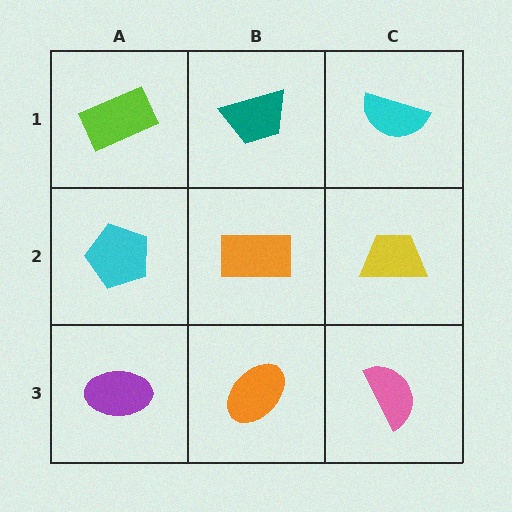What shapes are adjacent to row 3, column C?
A yellow trapezoid (row 2, column C), an orange ellipse (row 3, column B).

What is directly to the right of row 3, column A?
An orange ellipse.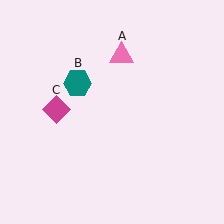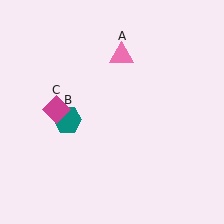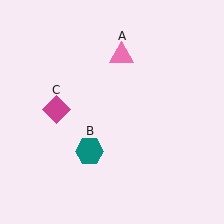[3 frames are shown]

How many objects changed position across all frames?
1 object changed position: teal hexagon (object B).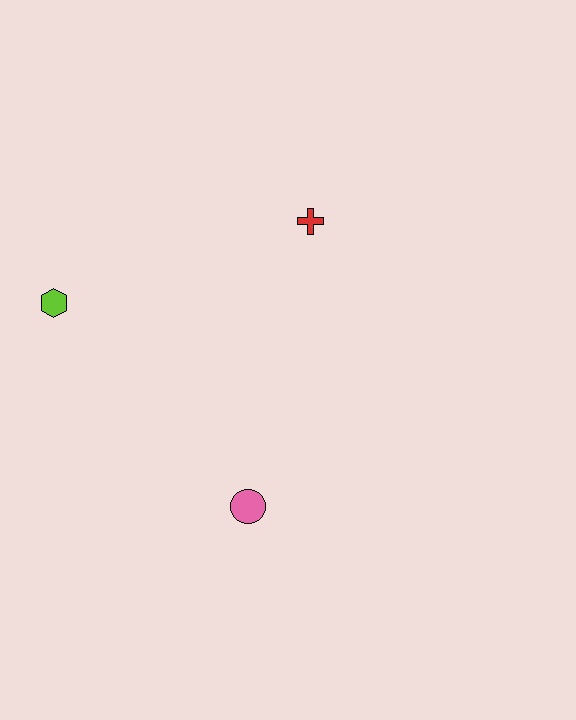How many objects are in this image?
There are 3 objects.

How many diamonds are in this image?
There are no diamonds.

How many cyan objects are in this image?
There are no cyan objects.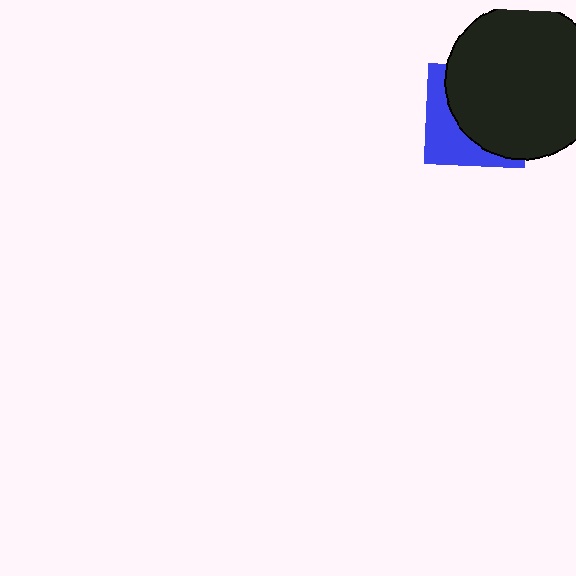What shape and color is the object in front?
The object in front is a black circle.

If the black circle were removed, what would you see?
You would see the complete blue square.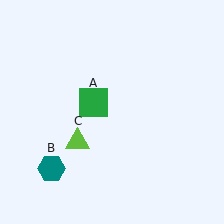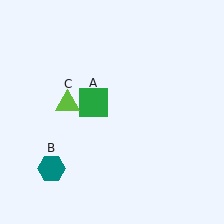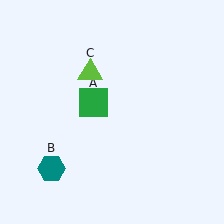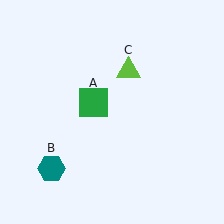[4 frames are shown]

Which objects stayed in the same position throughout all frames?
Green square (object A) and teal hexagon (object B) remained stationary.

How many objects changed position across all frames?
1 object changed position: lime triangle (object C).